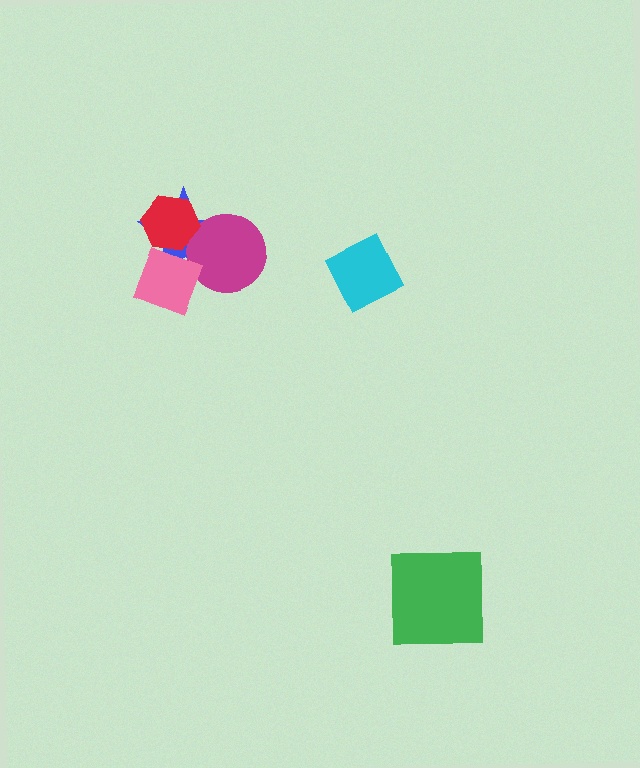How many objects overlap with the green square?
0 objects overlap with the green square.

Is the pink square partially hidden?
No, no other shape covers it.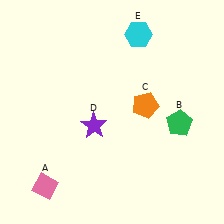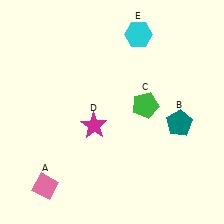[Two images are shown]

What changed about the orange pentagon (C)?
In Image 1, C is orange. In Image 2, it changed to green.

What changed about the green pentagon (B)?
In Image 1, B is green. In Image 2, it changed to teal.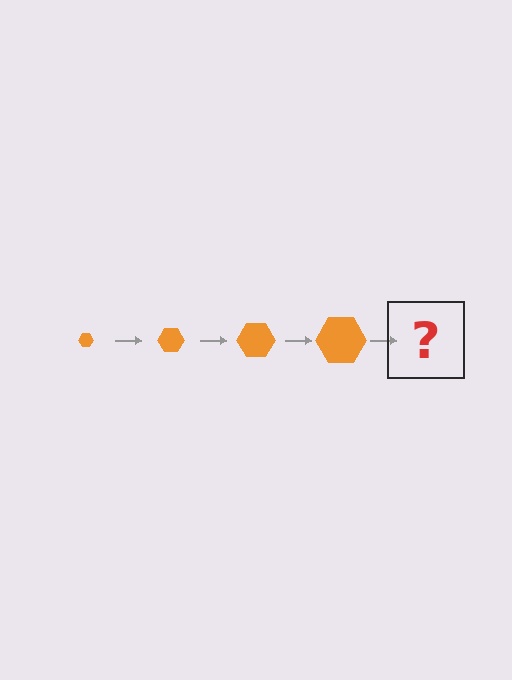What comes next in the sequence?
The next element should be an orange hexagon, larger than the previous one.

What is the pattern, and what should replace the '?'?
The pattern is that the hexagon gets progressively larger each step. The '?' should be an orange hexagon, larger than the previous one.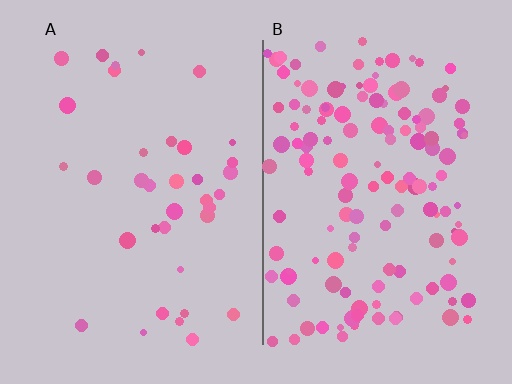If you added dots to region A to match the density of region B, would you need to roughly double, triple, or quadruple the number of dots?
Approximately quadruple.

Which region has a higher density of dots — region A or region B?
B (the right).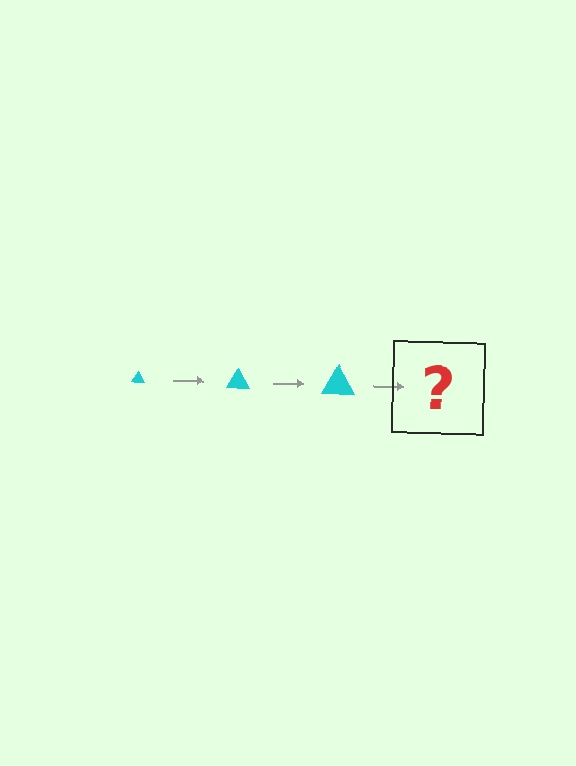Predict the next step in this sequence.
The next step is a cyan triangle, larger than the previous one.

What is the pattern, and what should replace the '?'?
The pattern is that the triangle gets progressively larger each step. The '?' should be a cyan triangle, larger than the previous one.